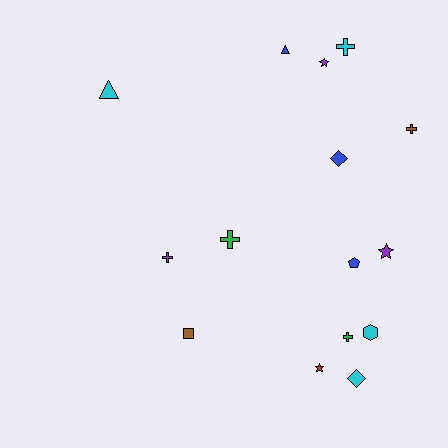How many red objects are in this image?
There is 1 red object.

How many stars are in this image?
There are 3 stars.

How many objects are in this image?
There are 15 objects.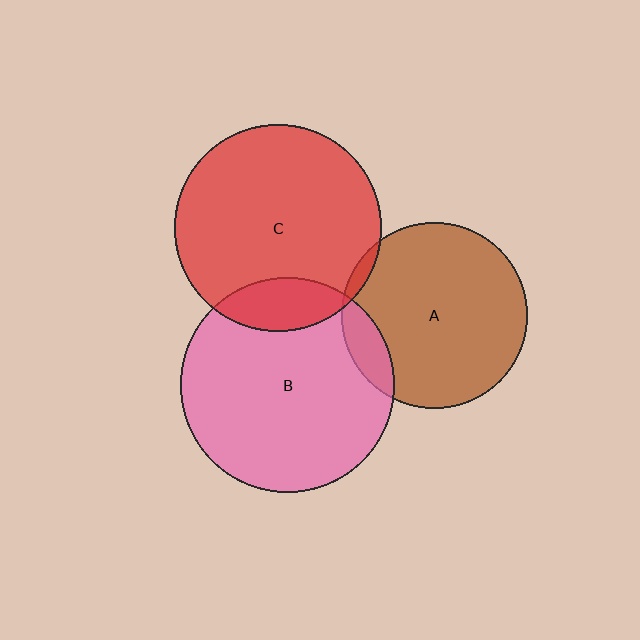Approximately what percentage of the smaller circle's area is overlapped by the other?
Approximately 10%.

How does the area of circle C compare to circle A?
Approximately 1.2 times.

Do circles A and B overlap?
Yes.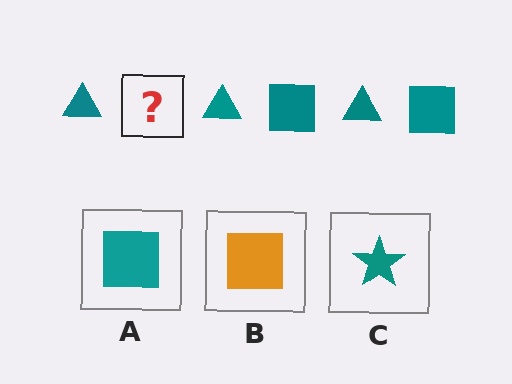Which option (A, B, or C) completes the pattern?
A.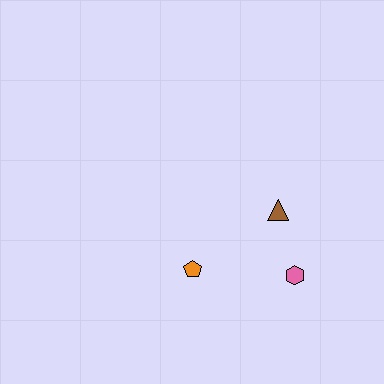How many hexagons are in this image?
There is 1 hexagon.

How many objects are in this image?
There are 3 objects.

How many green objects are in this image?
There are no green objects.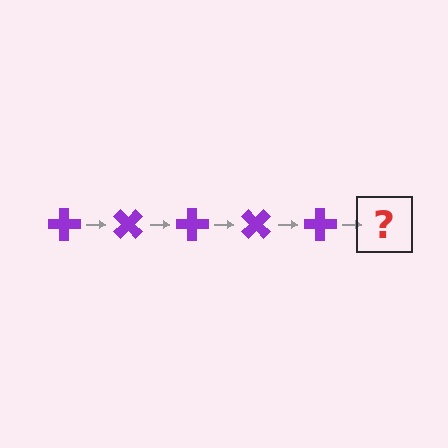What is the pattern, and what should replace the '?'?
The pattern is that the cross rotates 45 degrees each step. The '?' should be a purple cross rotated 225 degrees.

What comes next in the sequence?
The next element should be a purple cross rotated 225 degrees.